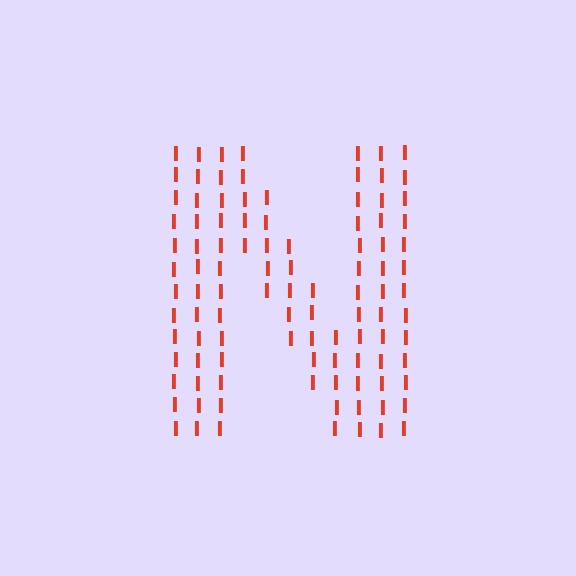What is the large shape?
The large shape is the letter N.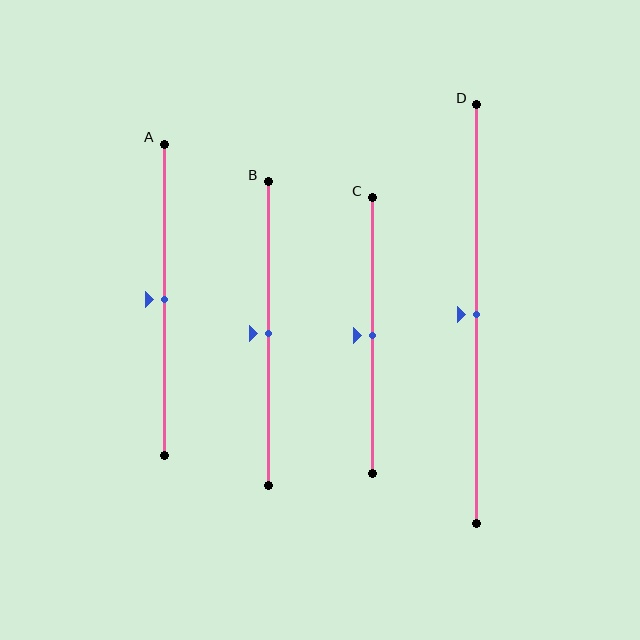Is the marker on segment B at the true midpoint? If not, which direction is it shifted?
Yes, the marker on segment B is at the true midpoint.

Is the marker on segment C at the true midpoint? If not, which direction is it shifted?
Yes, the marker on segment C is at the true midpoint.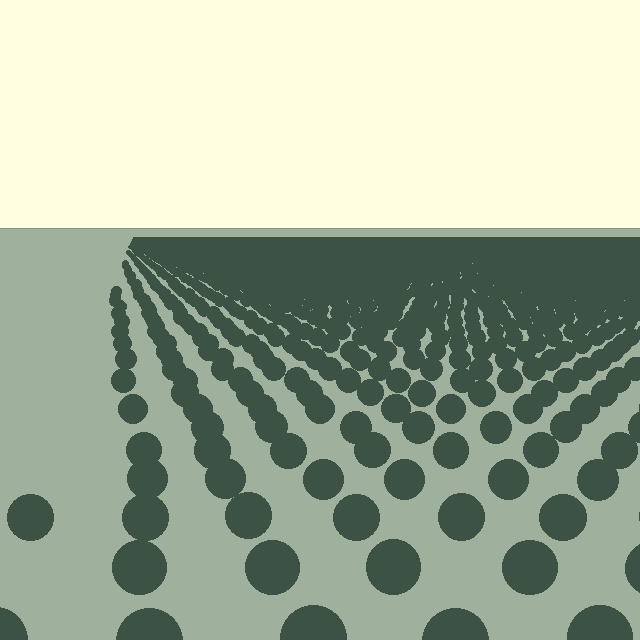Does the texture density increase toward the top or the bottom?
Density increases toward the top.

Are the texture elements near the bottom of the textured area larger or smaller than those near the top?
Larger. Near the bottom, elements are closer to the viewer and appear at a bigger on-screen size.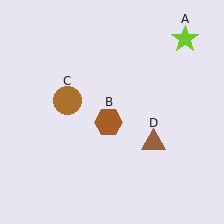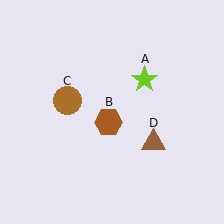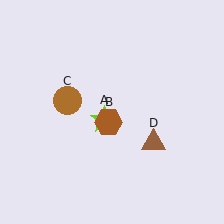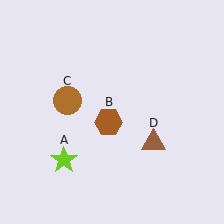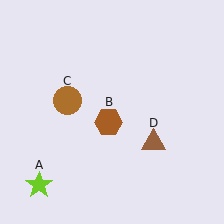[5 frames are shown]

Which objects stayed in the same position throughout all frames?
Brown hexagon (object B) and brown circle (object C) and brown triangle (object D) remained stationary.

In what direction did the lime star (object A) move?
The lime star (object A) moved down and to the left.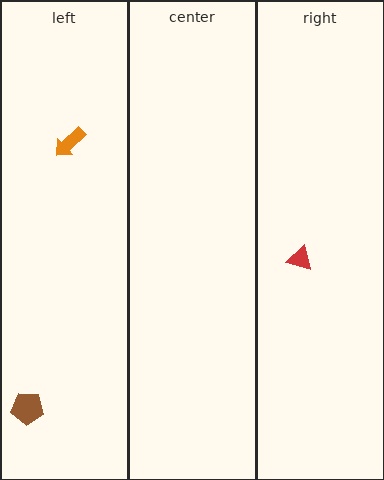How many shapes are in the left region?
2.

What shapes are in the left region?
The orange arrow, the brown pentagon.